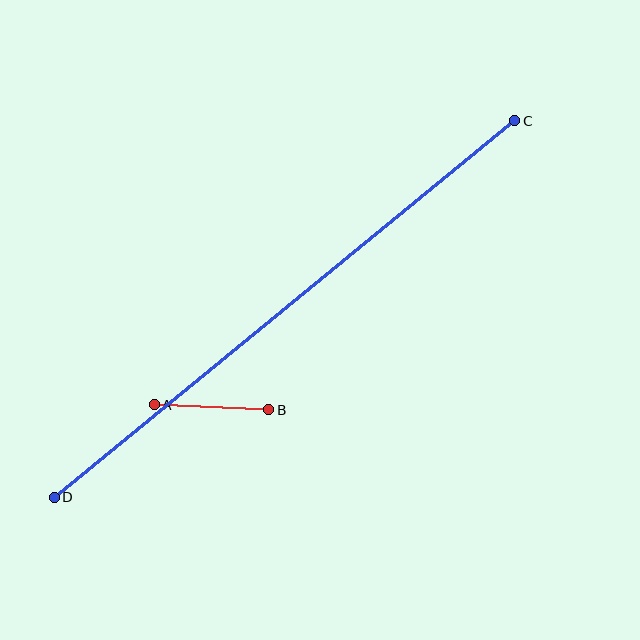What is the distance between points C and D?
The distance is approximately 595 pixels.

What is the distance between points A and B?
The distance is approximately 115 pixels.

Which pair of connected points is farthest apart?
Points C and D are farthest apart.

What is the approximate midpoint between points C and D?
The midpoint is at approximately (285, 309) pixels.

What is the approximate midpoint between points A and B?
The midpoint is at approximately (211, 407) pixels.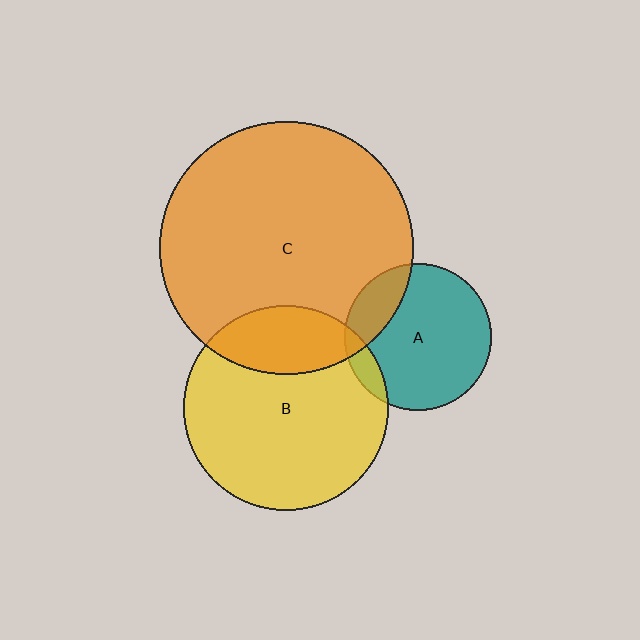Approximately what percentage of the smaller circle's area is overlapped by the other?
Approximately 25%.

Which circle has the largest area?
Circle C (orange).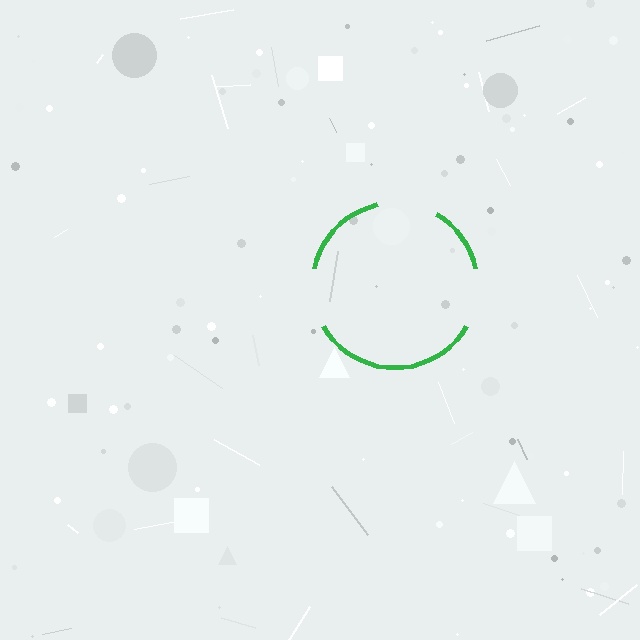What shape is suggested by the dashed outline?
The dashed outline suggests a circle.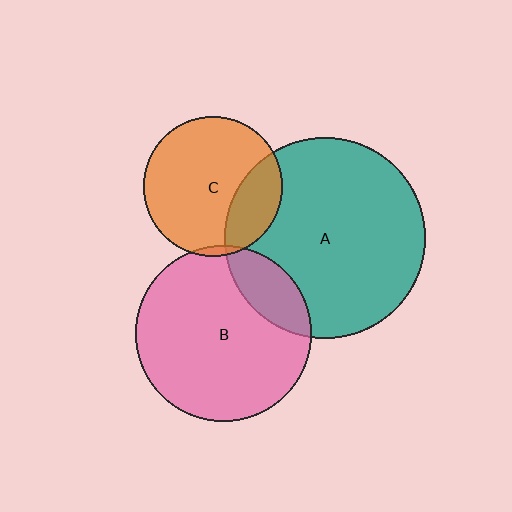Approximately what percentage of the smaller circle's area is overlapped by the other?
Approximately 20%.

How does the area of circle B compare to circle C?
Approximately 1.6 times.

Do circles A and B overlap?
Yes.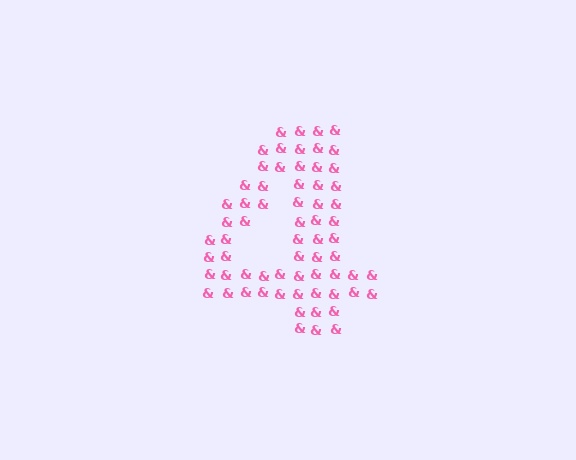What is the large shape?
The large shape is the digit 4.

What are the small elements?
The small elements are ampersands.